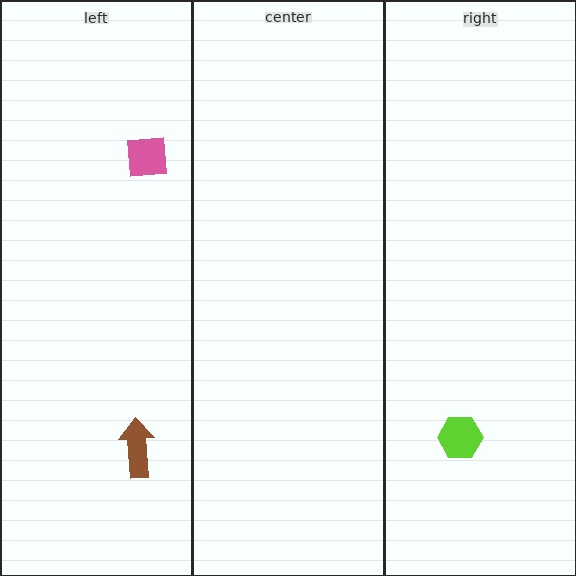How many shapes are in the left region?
2.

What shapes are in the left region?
The pink square, the brown arrow.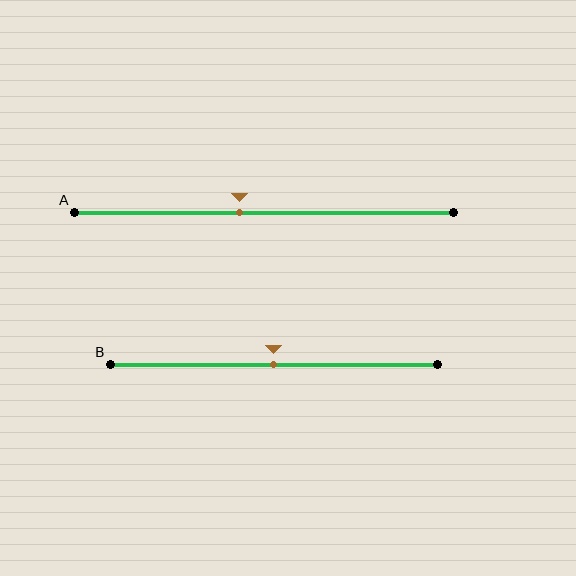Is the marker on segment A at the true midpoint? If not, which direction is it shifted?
No, the marker on segment A is shifted to the left by about 6% of the segment length.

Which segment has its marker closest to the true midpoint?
Segment B has its marker closest to the true midpoint.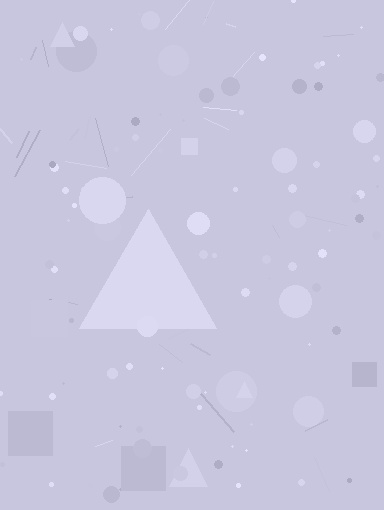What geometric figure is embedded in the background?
A triangle is embedded in the background.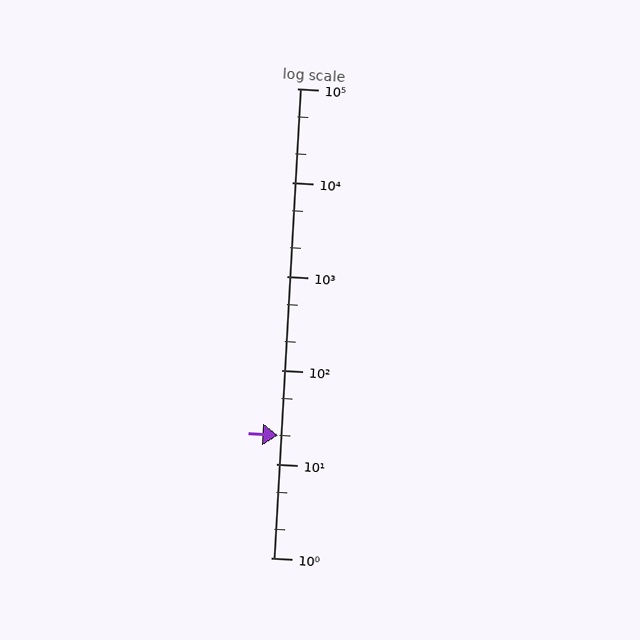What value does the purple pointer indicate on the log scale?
The pointer indicates approximately 20.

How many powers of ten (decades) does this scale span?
The scale spans 5 decades, from 1 to 100000.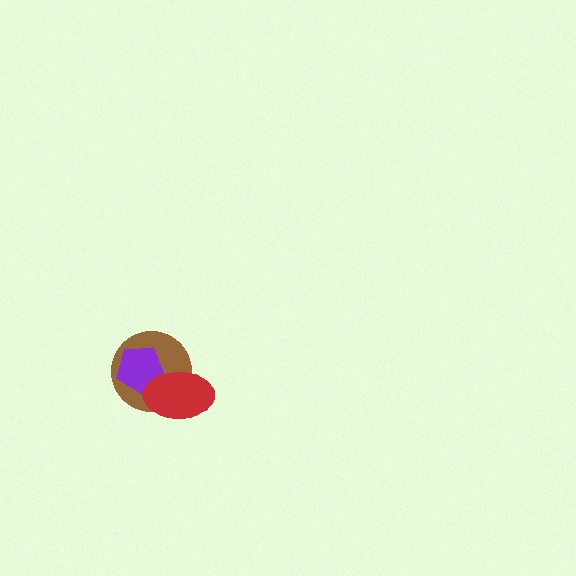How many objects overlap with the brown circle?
2 objects overlap with the brown circle.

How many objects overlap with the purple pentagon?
2 objects overlap with the purple pentagon.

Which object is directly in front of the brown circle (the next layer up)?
The purple pentagon is directly in front of the brown circle.